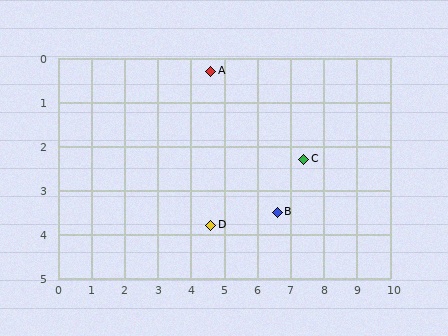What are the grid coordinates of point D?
Point D is at approximately (4.6, 3.8).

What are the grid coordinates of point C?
Point C is at approximately (7.4, 2.3).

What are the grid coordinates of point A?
Point A is at approximately (4.6, 0.3).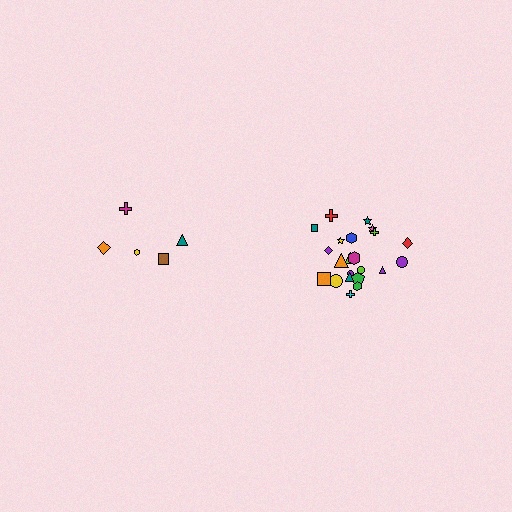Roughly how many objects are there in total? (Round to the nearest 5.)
Roughly 25 objects in total.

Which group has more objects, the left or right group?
The right group.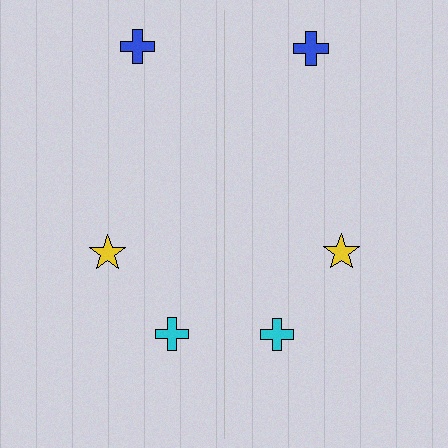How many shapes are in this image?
There are 6 shapes in this image.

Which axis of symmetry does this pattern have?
The pattern has a vertical axis of symmetry running through the center of the image.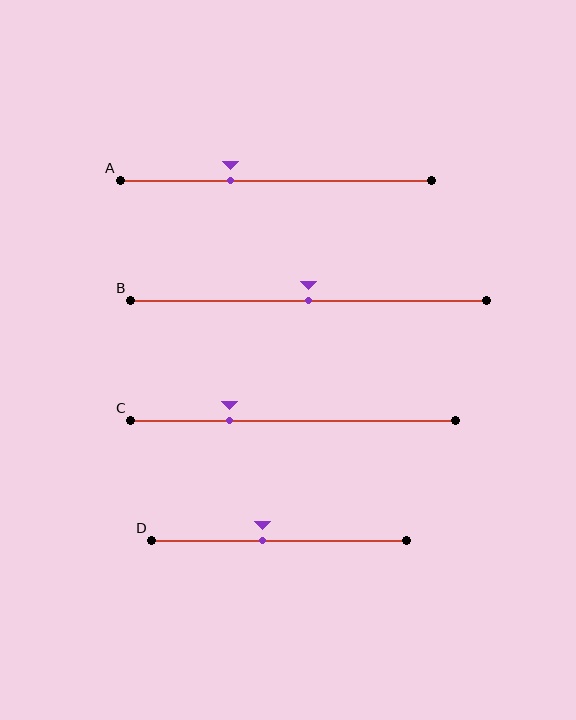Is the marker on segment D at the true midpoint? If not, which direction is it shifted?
No, the marker on segment D is shifted to the left by about 6% of the segment length.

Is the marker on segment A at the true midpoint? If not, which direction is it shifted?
No, the marker on segment A is shifted to the left by about 15% of the segment length.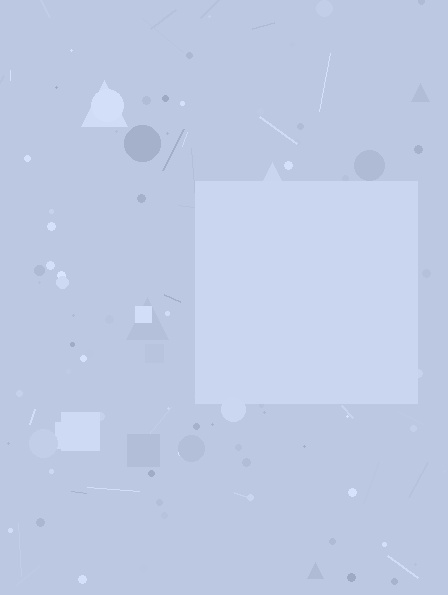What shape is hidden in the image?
A square is hidden in the image.